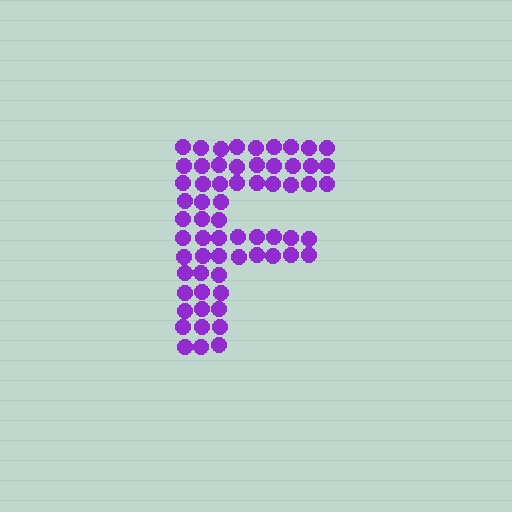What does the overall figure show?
The overall figure shows the letter F.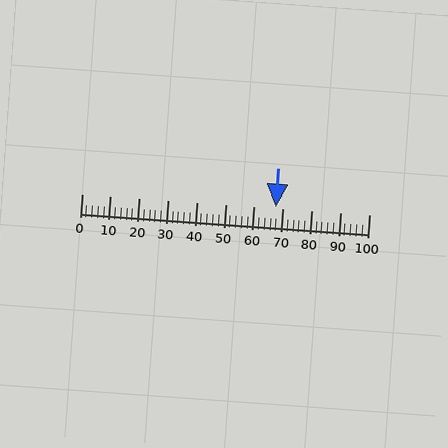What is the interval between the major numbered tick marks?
The major tick marks are spaced 10 units apart.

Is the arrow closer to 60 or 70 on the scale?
The arrow is closer to 70.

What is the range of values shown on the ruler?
The ruler shows values from 0 to 100.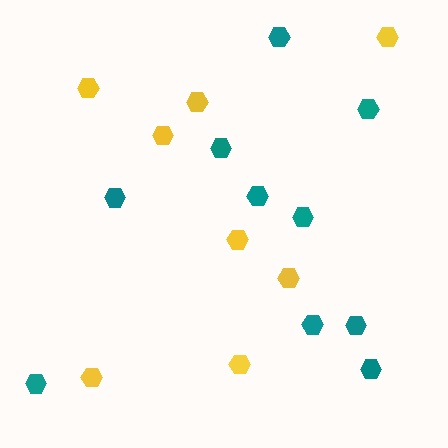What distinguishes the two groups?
There are 2 groups: one group of teal hexagons (10) and one group of yellow hexagons (8).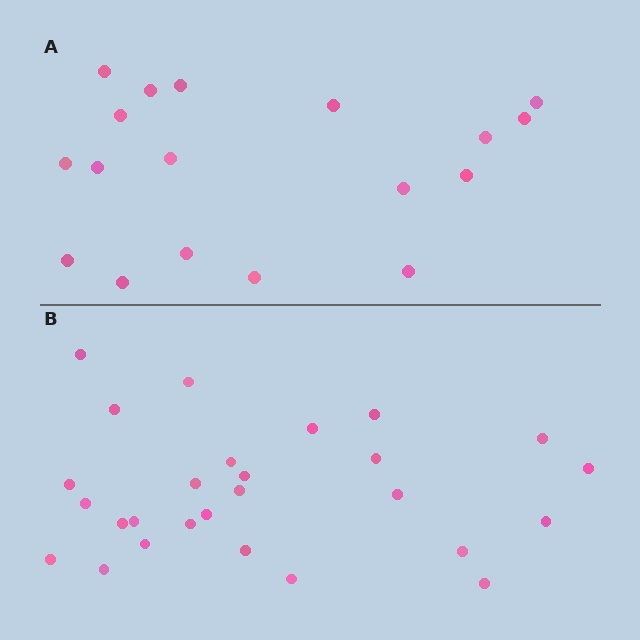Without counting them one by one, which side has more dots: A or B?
Region B (the bottom region) has more dots.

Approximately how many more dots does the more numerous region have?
Region B has roughly 8 or so more dots than region A.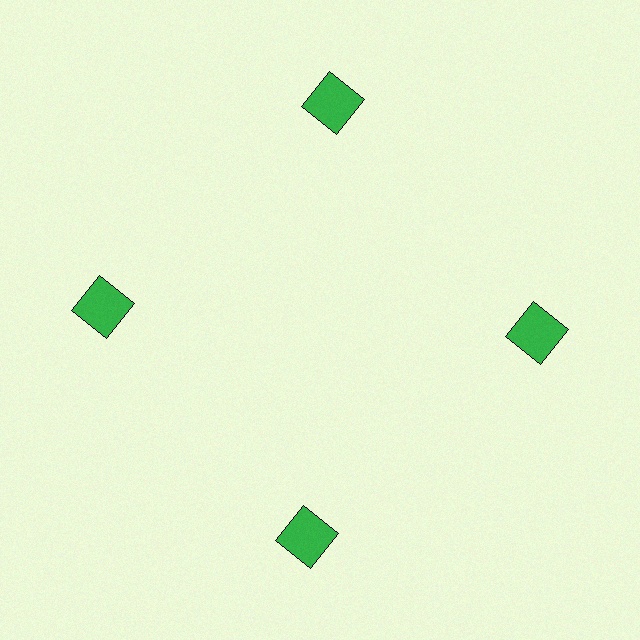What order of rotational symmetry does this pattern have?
This pattern has 4-fold rotational symmetry.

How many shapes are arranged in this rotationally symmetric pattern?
There are 4 shapes, arranged in 4 groups of 1.